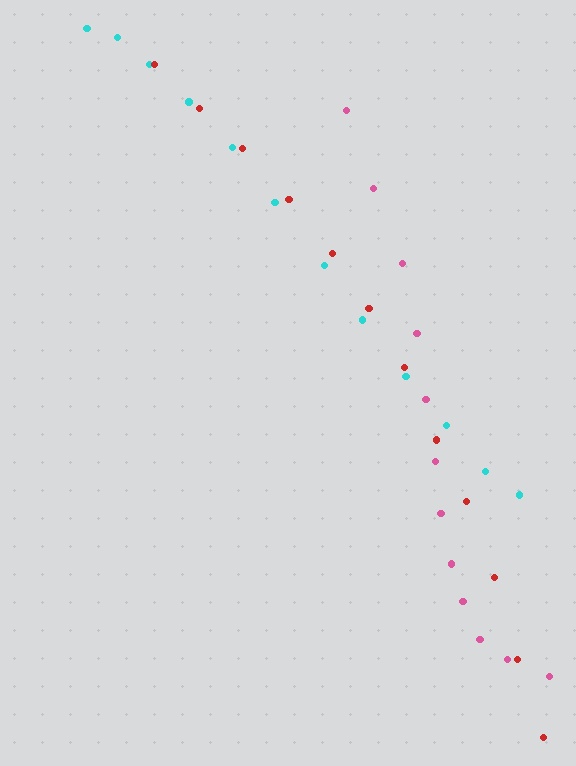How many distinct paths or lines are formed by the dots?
There are 3 distinct paths.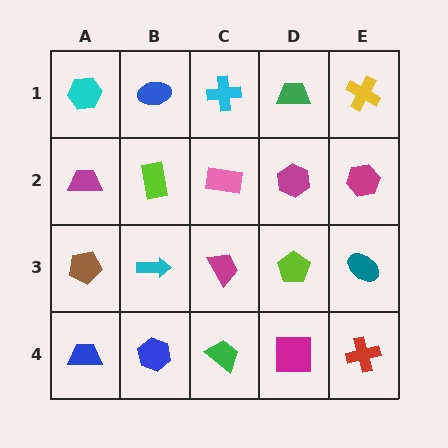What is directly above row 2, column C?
A cyan cross.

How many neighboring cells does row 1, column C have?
3.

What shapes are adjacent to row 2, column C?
A cyan cross (row 1, column C), a magenta trapezoid (row 3, column C), a lime rectangle (row 2, column B), a magenta hexagon (row 2, column D).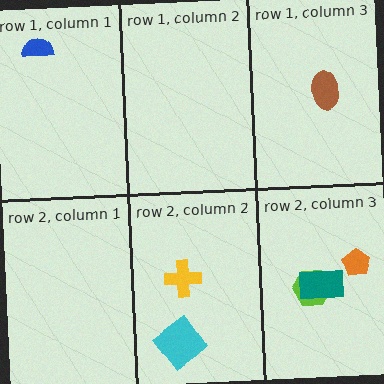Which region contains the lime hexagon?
The row 2, column 3 region.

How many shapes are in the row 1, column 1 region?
1.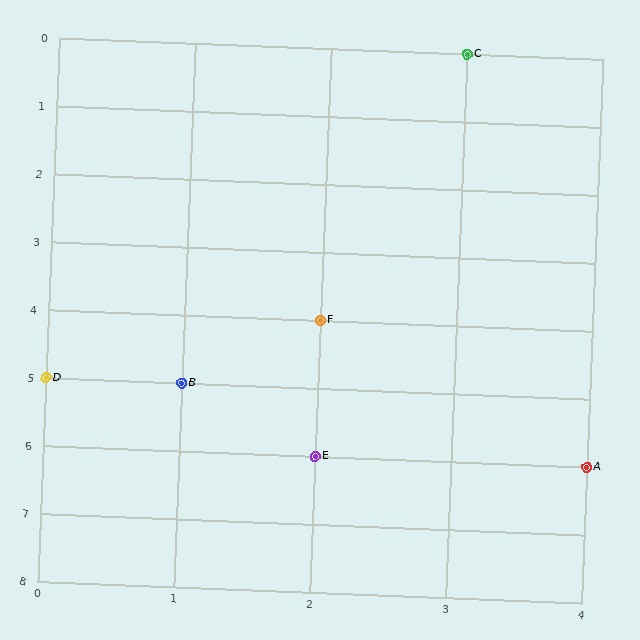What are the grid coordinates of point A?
Point A is at grid coordinates (4, 6).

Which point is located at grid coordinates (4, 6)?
Point A is at (4, 6).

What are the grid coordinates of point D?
Point D is at grid coordinates (0, 5).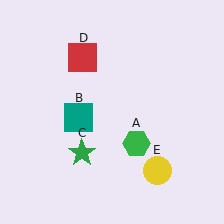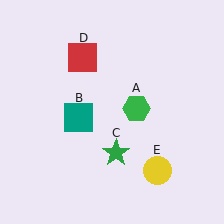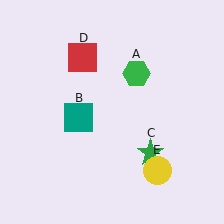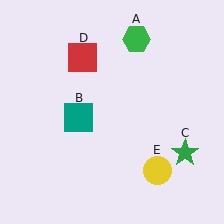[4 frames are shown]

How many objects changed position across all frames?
2 objects changed position: green hexagon (object A), green star (object C).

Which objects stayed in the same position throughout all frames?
Teal square (object B) and red square (object D) and yellow circle (object E) remained stationary.